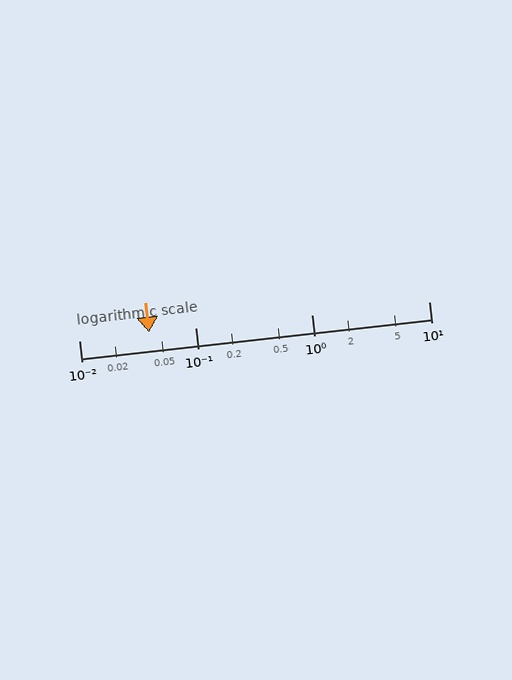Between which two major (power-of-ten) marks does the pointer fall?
The pointer is between 0.01 and 0.1.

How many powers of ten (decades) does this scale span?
The scale spans 3 decades, from 0.01 to 10.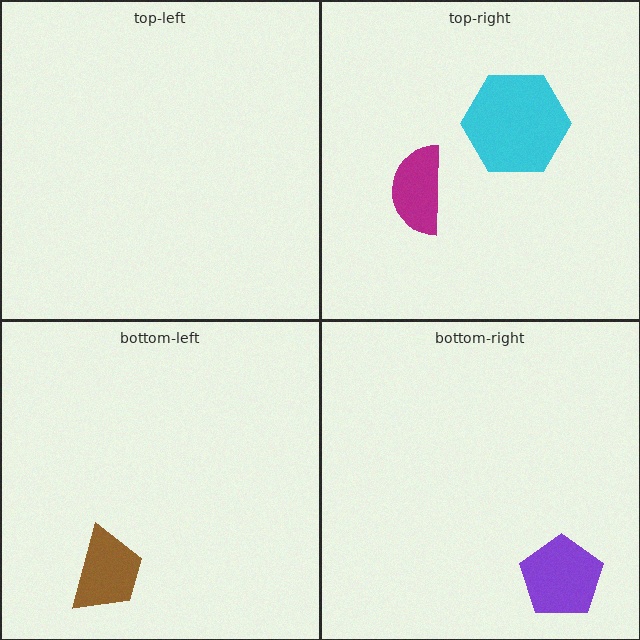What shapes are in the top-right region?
The magenta semicircle, the cyan hexagon.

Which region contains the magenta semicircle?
The top-right region.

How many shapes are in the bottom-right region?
1.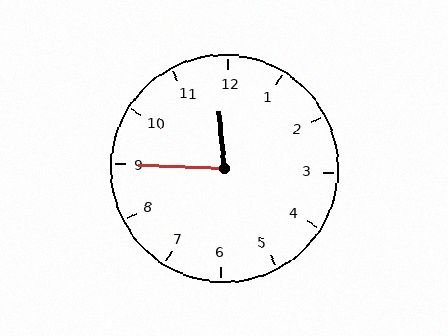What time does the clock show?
11:45.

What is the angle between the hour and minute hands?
Approximately 82 degrees.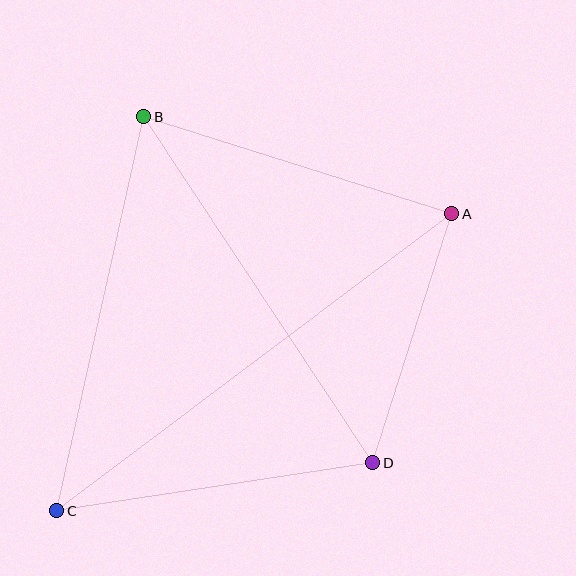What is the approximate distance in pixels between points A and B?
The distance between A and B is approximately 323 pixels.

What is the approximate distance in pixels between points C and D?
The distance between C and D is approximately 319 pixels.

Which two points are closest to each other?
Points A and D are closest to each other.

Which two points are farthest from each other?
Points A and C are farthest from each other.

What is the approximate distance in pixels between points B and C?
The distance between B and C is approximately 404 pixels.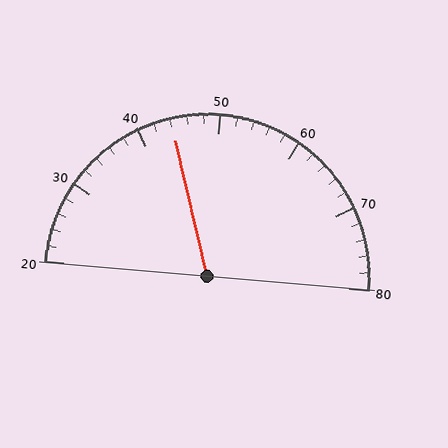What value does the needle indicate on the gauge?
The needle indicates approximately 44.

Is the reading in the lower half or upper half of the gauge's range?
The reading is in the lower half of the range (20 to 80).